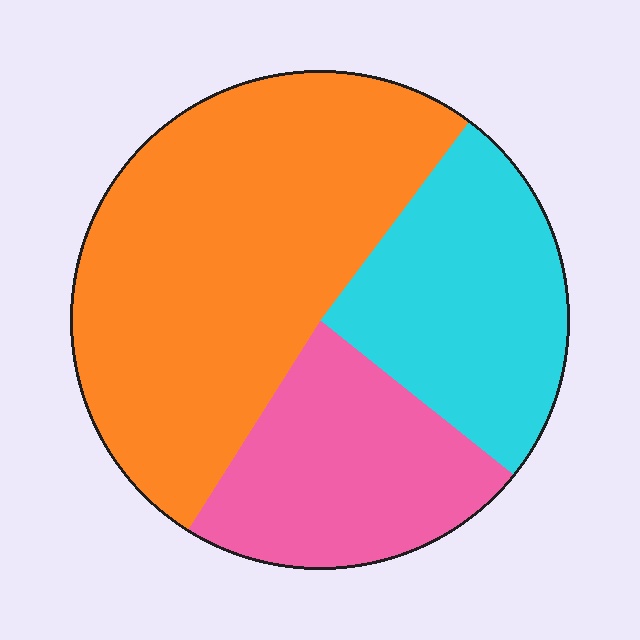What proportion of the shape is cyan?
Cyan takes up between a sixth and a third of the shape.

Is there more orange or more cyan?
Orange.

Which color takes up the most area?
Orange, at roughly 50%.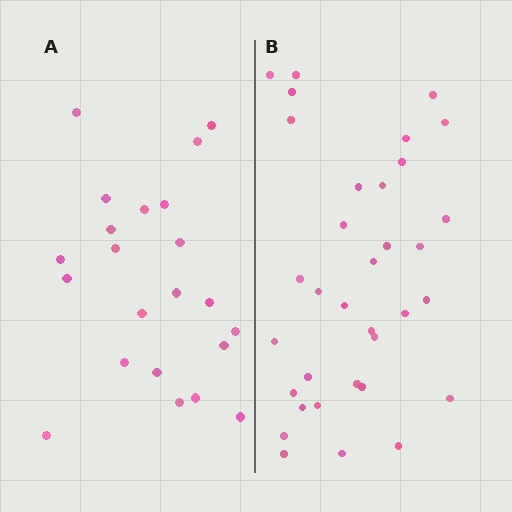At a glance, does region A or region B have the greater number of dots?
Region B (the right region) has more dots.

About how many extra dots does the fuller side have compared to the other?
Region B has roughly 12 or so more dots than region A.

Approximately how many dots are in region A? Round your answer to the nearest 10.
About 20 dots. (The exact count is 22, which rounds to 20.)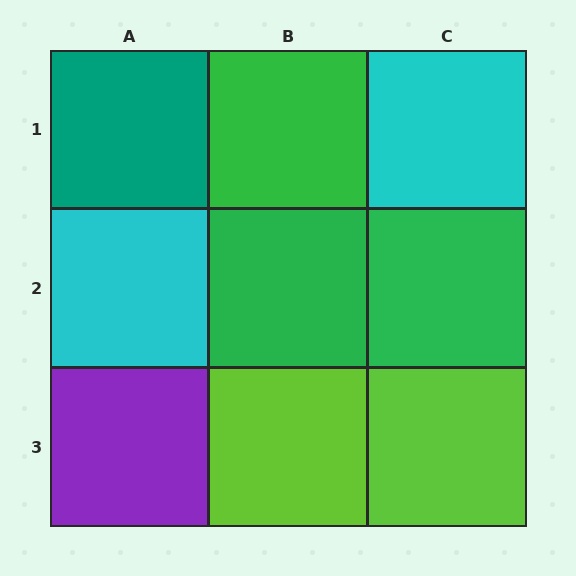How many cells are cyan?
2 cells are cyan.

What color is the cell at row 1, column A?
Teal.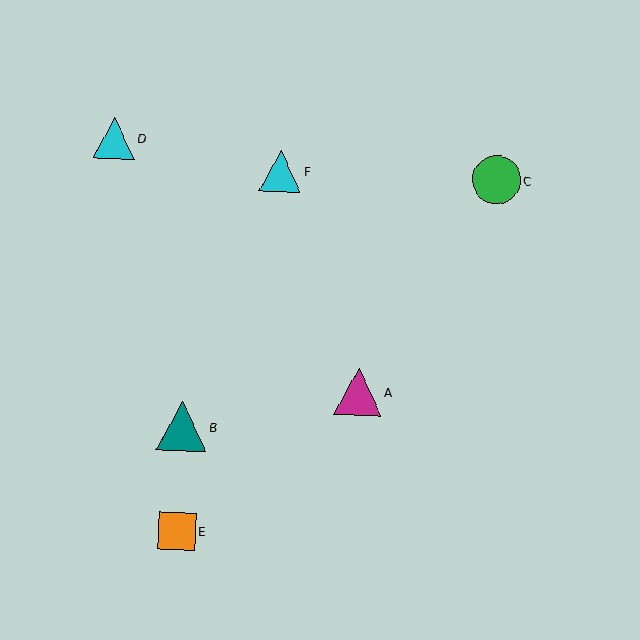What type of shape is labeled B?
Shape B is a teal triangle.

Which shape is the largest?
The teal triangle (labeled B) is the largest.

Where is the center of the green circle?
The center of the green circle is at (496, 180).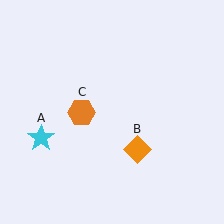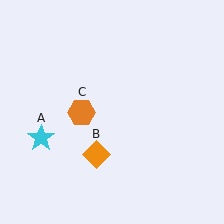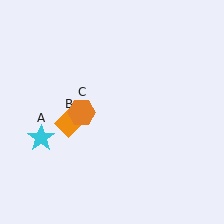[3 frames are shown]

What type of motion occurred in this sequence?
The orange diamond (object B) rotated clockwise around the center of the scene.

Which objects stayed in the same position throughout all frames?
Cyan star (object A) and orange hexagon (object C) remained stationary.